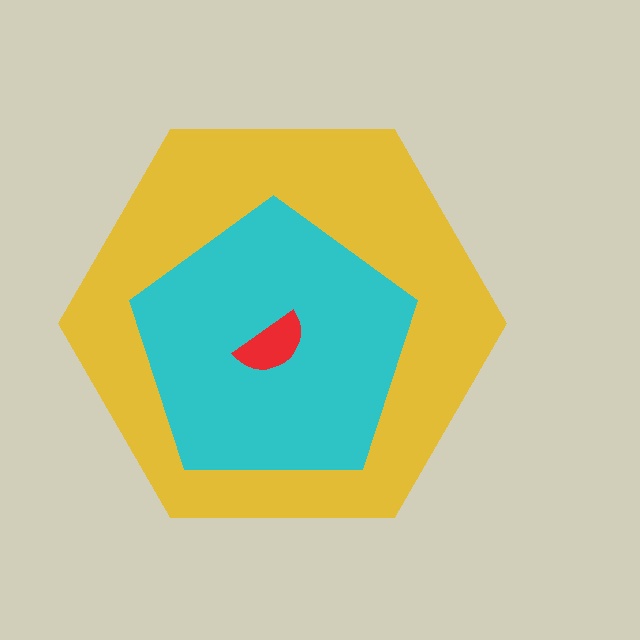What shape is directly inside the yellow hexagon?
The cyan pentagon.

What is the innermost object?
The red semicircle.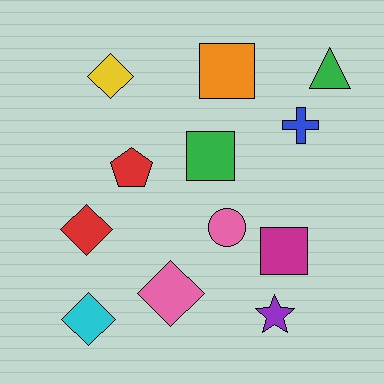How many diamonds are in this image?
There are 4 diamonds.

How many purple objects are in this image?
There is 1 purple object.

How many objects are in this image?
There are 12 objects.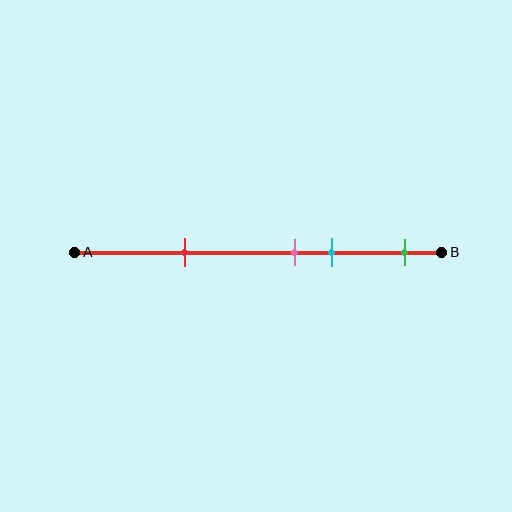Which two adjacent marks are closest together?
The pink and cyan marks are the closest adjacent pair.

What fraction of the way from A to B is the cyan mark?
The cyan mark is approximately 70% (0.7) of the way from A to B.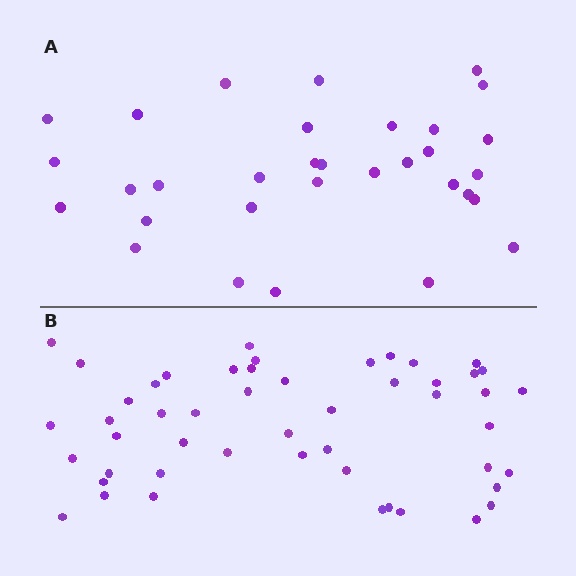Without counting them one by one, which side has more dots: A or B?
Region B (the bottom region) has more dots.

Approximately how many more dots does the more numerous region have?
Region B has approximately 20 more dots than region A.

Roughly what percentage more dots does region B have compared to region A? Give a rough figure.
About 55% more.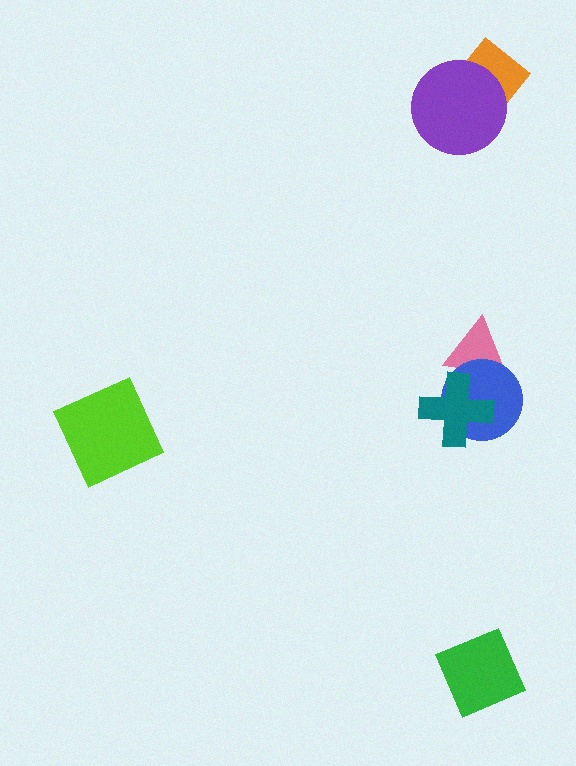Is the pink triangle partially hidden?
Yes, it is partially covered by another shape.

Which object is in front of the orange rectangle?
The purple circle is in front of the orange rectangle.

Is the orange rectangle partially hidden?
Yes, it is partially covered by another shape.